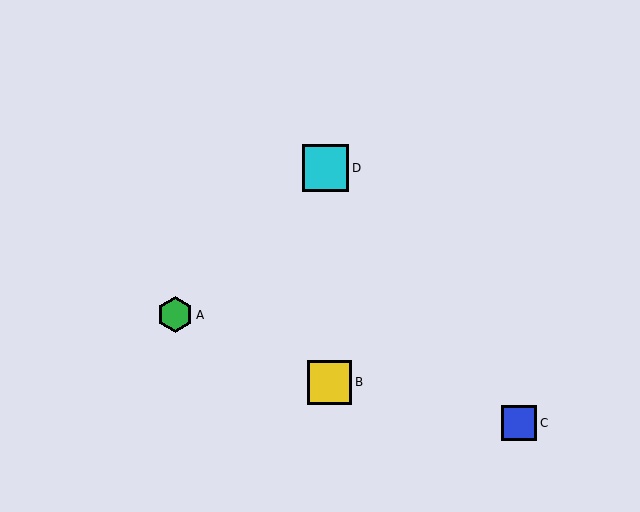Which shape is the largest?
The cyan square (labeled D) is the largest.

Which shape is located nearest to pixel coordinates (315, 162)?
The cyan square (labeled D) at (326, 168) is nearest to that location.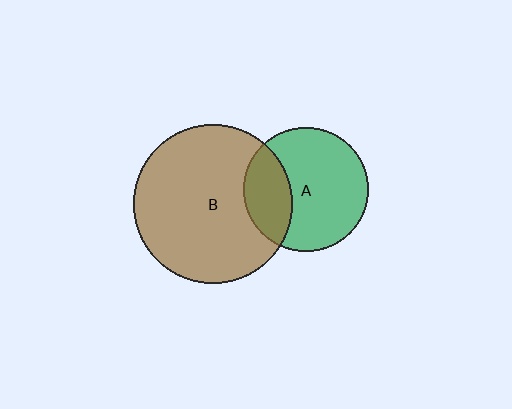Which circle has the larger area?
Circle B (brown).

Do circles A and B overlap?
Yes.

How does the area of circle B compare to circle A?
Approximately 1.6 times.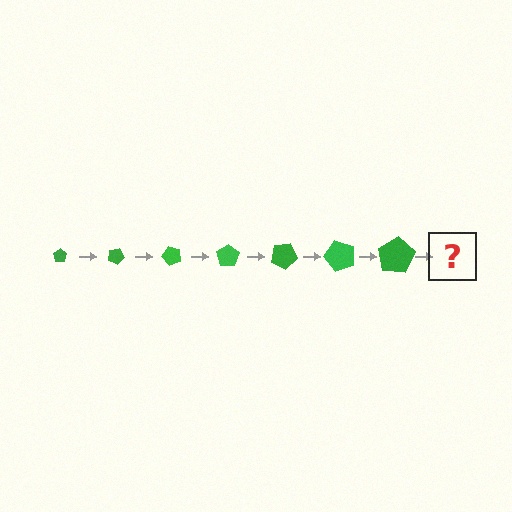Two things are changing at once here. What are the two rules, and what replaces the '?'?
The two rules are that the pentagon grows larger each step and it rotates 25 degrees each step. The '?' should be a pentagon, larger than the previous one and rotated 175 degrees from the start.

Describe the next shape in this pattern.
It should be a pentagon, larger than the previous one and rotated 175 degrees from the start.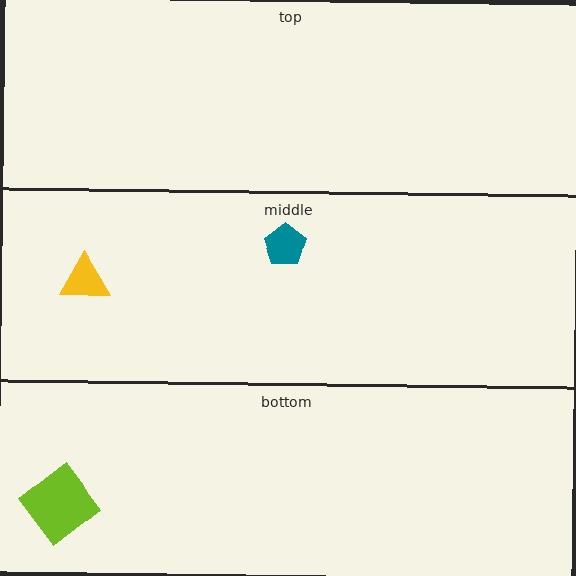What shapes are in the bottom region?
The lime diamond.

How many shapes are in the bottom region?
1.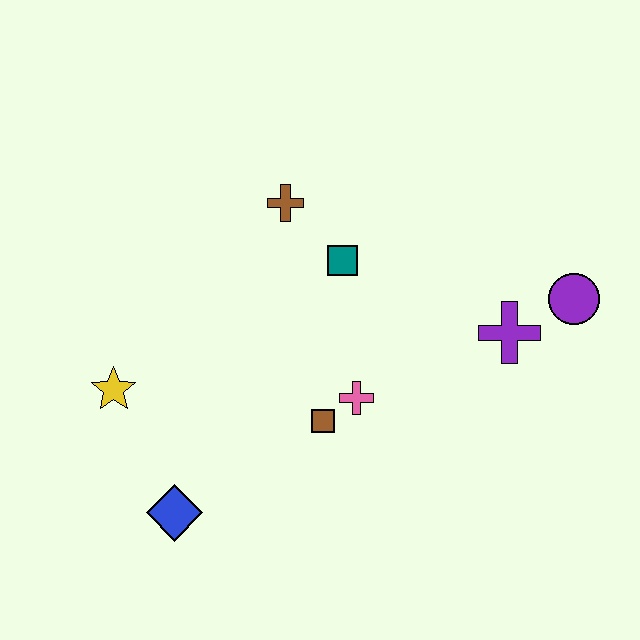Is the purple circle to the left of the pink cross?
No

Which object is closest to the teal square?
The brown cross is closest to the teal square.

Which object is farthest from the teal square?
The blue diamond is farthest from the teal square.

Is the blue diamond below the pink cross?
Yes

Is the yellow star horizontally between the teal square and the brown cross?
No